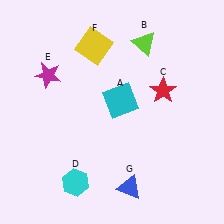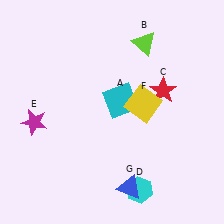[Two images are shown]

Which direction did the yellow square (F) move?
The yellow square (F) moved down.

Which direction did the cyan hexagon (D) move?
The cyan hexagon (D) moved right.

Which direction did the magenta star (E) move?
The magenta star (E) moved down.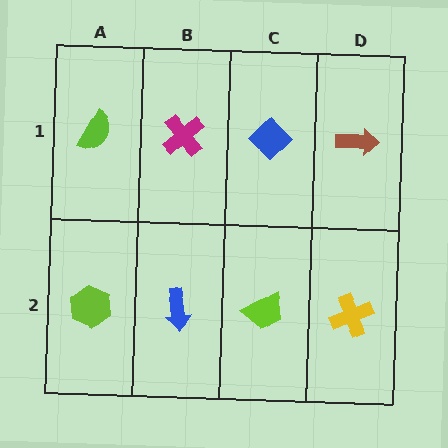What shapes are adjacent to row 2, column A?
A lime semicircle (row 1, column A), a blue arrow (row 2, column B).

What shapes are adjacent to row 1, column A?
A lime hexagon (row 2, column A), a magenta cross (row 1, column B).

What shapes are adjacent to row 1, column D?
A yellow cross (row 2, column D), a blue diamond (row 1, column C).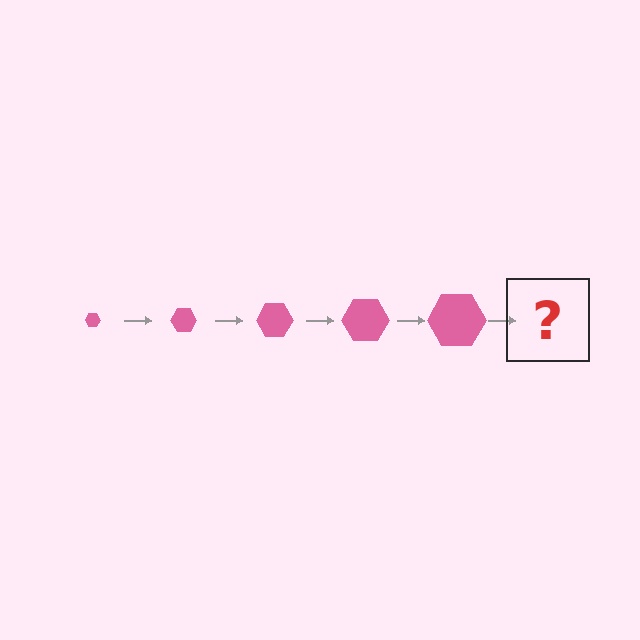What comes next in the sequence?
The next element should be a pink hexagon, larger than the previous one.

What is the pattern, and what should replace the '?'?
The pattern is that the hexagon gets progressively larger each step. The '?' should be a pink hexagon, larger than the previous one.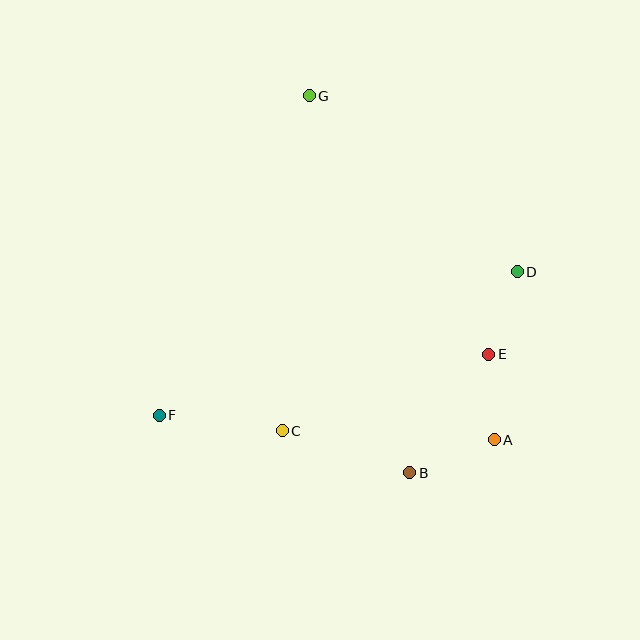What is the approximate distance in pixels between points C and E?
The distance between C and E is approximately 220 pixels.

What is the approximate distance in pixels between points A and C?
The distance between A and C is approximately 212 pixels.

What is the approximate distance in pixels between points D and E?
The distance between D and E is approximately 87 pixels.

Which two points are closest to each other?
Points A and E are closest to each other.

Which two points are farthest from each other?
Points A and G are farthest from each other.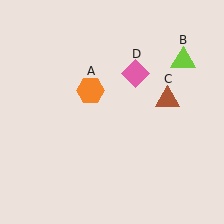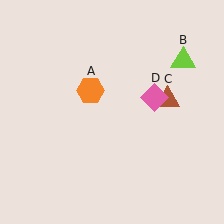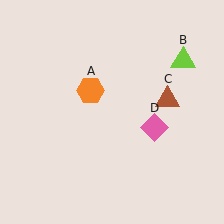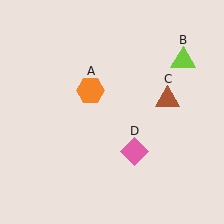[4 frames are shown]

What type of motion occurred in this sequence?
The pink diamond (object D) rotated clockwise around the center of the scene.